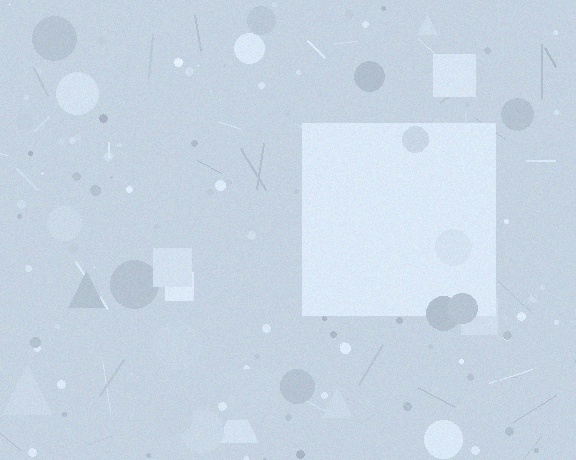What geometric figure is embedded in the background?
A square is embedded in the background.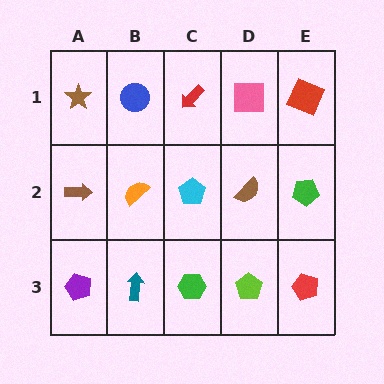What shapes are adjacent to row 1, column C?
A cyan pentagon (row 2, column C), a blue circle (row 1, column B), a pink square (row 1, column D).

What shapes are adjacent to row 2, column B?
A blue circle (row 1, column B), a teal arrow (row 3, column B), a brown arrow (row 2, column A), a cyan pentagon (row 2, column C).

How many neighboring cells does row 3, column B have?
3.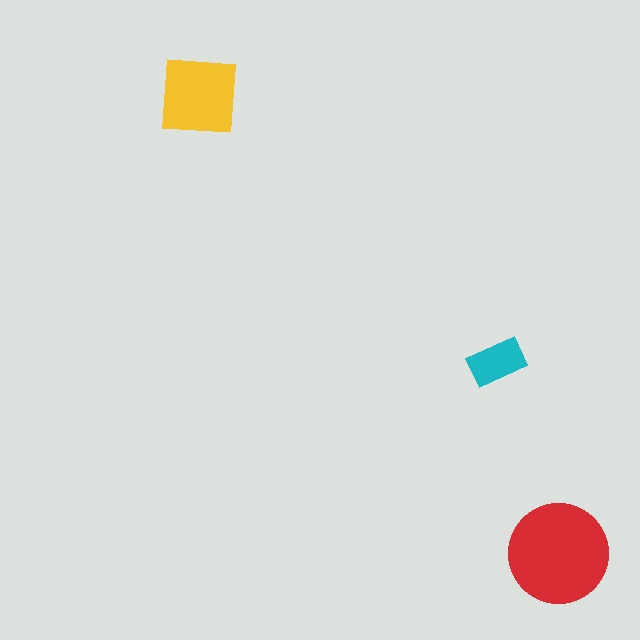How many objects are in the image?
There are 3 objects in the image.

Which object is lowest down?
The red circle is bottommost.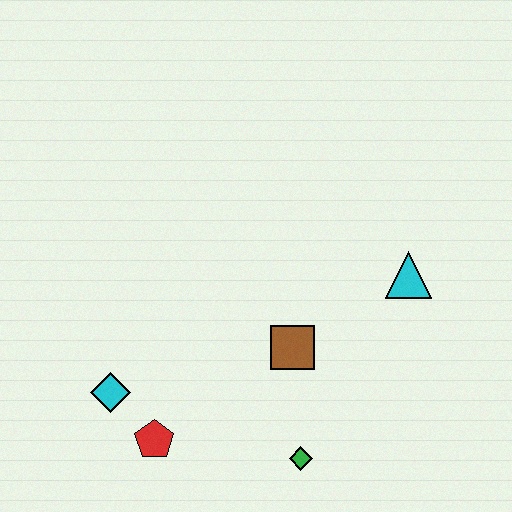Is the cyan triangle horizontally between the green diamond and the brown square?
No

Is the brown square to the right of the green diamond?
No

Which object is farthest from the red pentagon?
The cyan triangle is farthest from the red pentagon.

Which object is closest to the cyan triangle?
The brown square is closest to the cyan triangle.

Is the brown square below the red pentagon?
No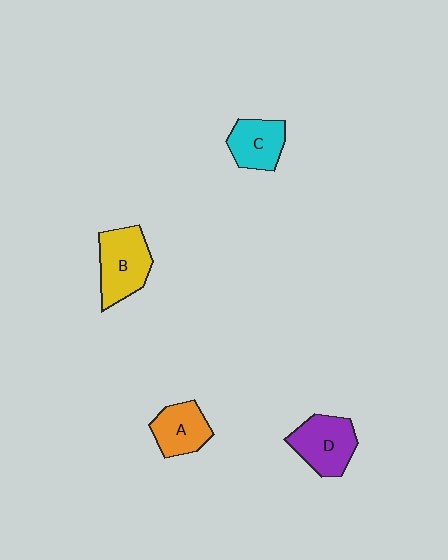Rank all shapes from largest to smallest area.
From largest to smallest: B (yellow), D (purple), A (orange), C (cyan).